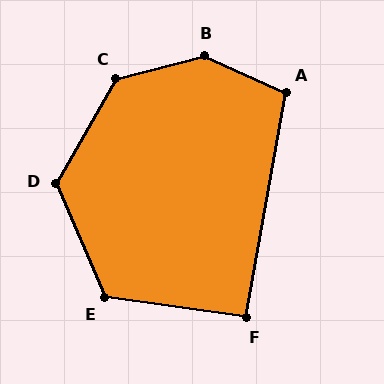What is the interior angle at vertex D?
Approximately 127 degrees (obtuse).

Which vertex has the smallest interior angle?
F, at approximately 92 degrees.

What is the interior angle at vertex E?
Approximately 122 degrees (obtuse).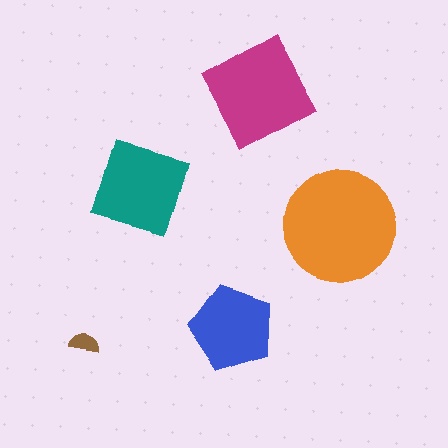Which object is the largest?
The orange circle.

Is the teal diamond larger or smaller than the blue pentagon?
Larger.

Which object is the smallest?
The brown semicircle.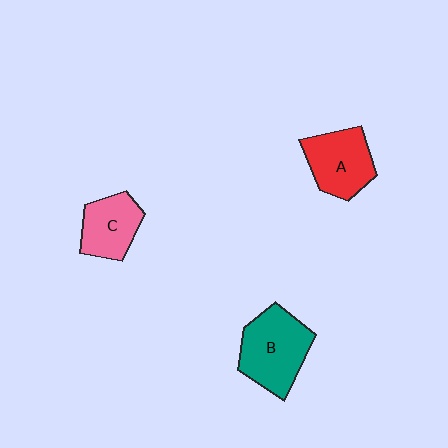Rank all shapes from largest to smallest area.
From largest to smallest: B (teal), A (red), C (pink).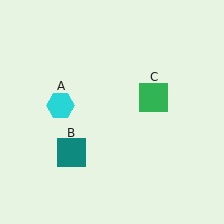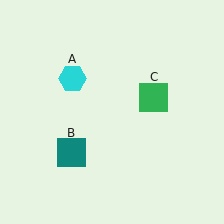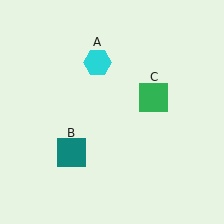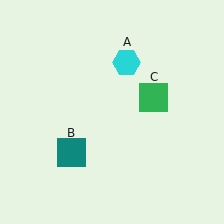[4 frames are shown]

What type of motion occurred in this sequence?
The cyan hexagon (object A) rotated clockwise around the center of the scene.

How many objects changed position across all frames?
1 object changed position: cyan hexagon (object A).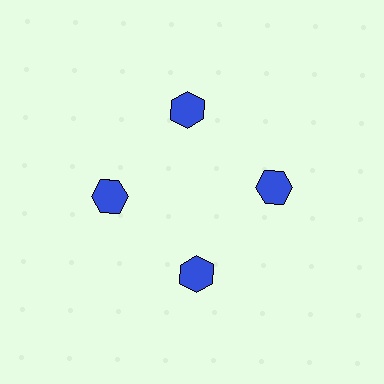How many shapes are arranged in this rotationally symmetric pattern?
There are 4 shapes, arranged in 4 groups of 1.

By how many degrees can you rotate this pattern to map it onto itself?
The pattern maps onto itself every 90 degrees of rotation.